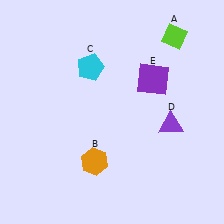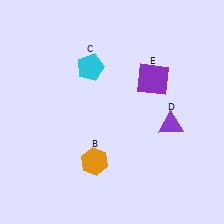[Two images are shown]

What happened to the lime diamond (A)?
The lime diamond (A) was removed in Image 2. It was in the top-right area of Image 1.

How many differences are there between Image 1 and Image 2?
There is 1 difference between the two images.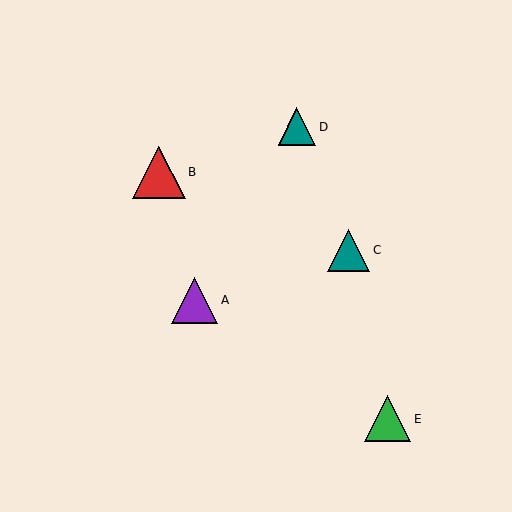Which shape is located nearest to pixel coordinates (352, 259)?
The teal triangle (labeled C) at (349, 250) is nearest to that location.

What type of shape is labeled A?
Shape A is a purple triangle.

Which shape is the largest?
The red triangle (labeled B) is the largest.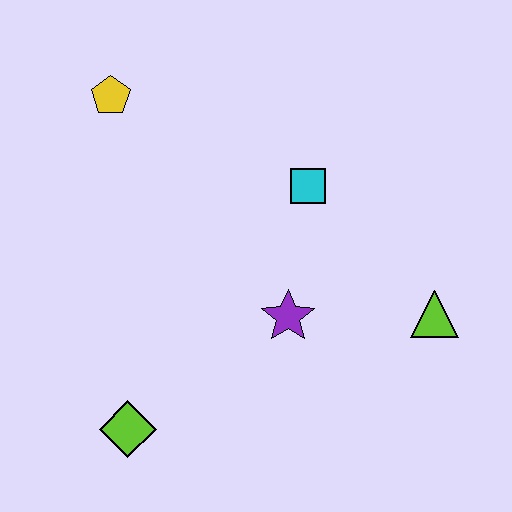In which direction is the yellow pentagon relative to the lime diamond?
The yellow pentagon is above the lime diamond.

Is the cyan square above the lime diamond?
Yes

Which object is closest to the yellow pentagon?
The cyan square is closest to the yellow pentagon.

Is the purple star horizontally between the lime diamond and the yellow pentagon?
No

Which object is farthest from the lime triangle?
The yellow pentagon is farthest from the lime triangle.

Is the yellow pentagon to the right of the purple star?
No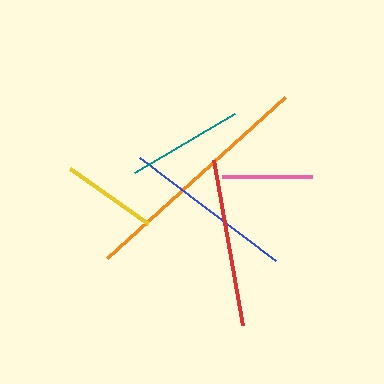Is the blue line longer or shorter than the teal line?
The blue line is longer than the teal line.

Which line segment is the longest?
The orange line is the longest at approximately 240 pixels.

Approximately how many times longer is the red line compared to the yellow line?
The red line is approximately 1.7 times the length of the yellow line.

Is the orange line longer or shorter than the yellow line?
The orange line is longer than the yellow line.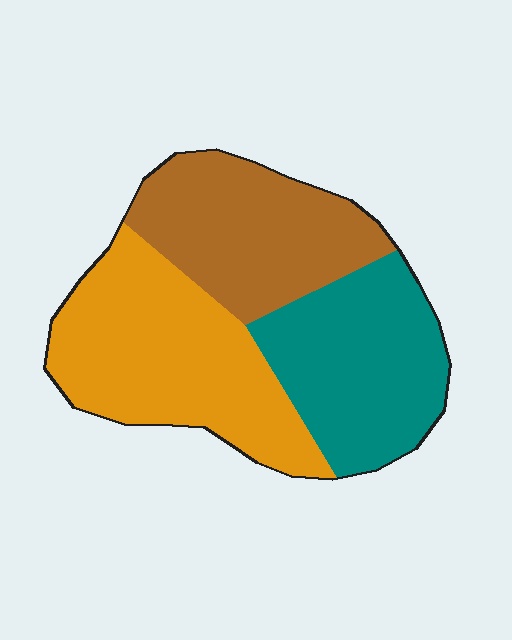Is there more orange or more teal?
Orange.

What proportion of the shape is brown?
Brown takes up about one third (1/3) of the shape.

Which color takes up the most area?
Orange, at roughly 40%.